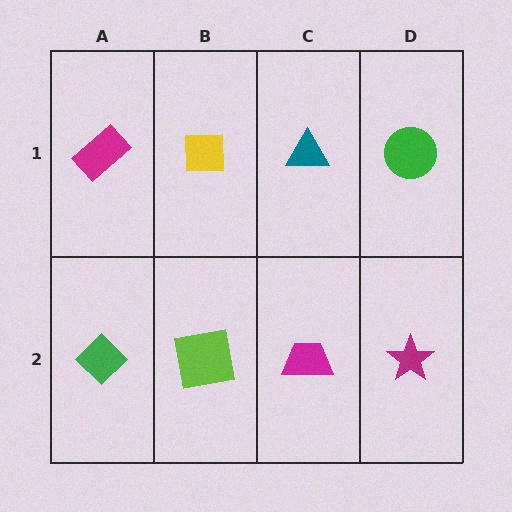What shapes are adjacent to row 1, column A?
A green diamond (row 2, column A), a yellow square (row 1, column B).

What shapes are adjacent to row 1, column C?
A magenta trapezoid (row 2, column C), a yellow square (row 1, column B), a green circle (row 1, column D).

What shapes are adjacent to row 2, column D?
A green circle (row 1, column D), a magenta trapezoid (row 2, column C).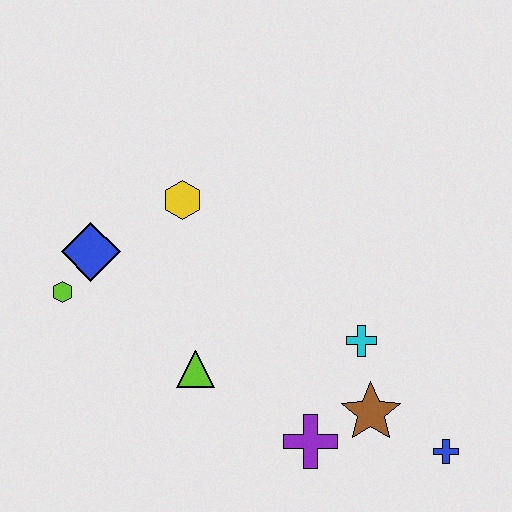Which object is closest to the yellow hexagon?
The blue diamond is closest to the yellow hexagon.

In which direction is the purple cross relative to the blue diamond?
The purple cross is to the right of the blue diamond.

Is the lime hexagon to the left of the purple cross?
Yes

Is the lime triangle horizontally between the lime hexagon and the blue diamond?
No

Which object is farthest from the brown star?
The lime hexagon is farthest from the brown star.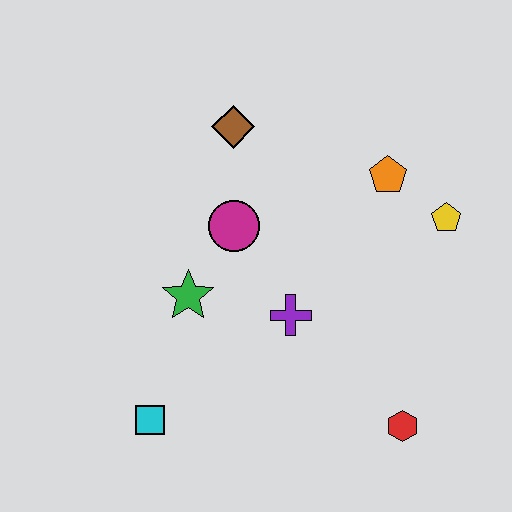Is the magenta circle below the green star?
No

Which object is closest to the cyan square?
The green star is closest to the cyan square.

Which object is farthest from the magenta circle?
The red hexagon is farthest from the magenta circle.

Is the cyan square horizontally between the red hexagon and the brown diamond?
No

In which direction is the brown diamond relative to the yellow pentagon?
The brown diamond is to the left of the yellow pentagon.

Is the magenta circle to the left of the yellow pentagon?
Yes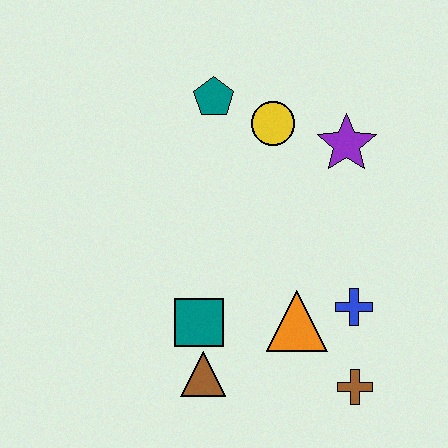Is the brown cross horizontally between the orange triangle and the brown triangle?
No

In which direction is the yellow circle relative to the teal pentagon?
The yellow circle is to the right of the teal pentagon.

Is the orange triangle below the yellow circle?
Yes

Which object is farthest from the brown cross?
The teal pentagon is farthest from the brown cross.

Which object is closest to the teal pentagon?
The yellow circle is closest to the teal pentagon.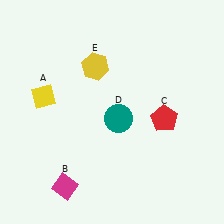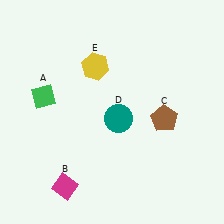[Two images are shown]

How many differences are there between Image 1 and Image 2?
There are 2 differences between the two images.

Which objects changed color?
A changed from yellow to green. C changed from red to brown.